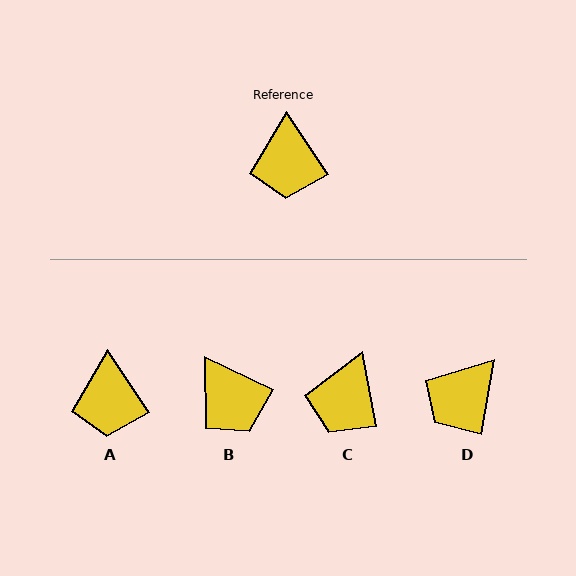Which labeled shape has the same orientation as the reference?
A.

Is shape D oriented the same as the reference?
No, it is off by about 43 degrees.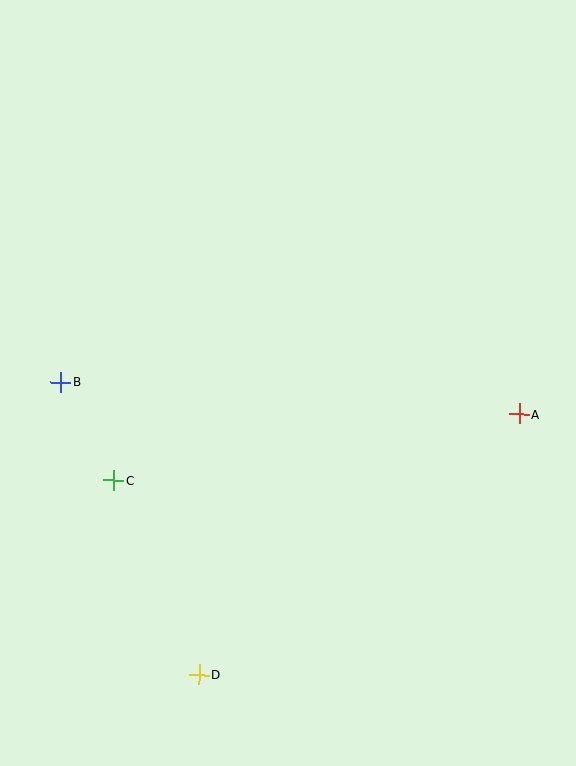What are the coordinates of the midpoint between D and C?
The midpoint between D and C is at (156, 577).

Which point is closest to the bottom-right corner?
Point A is closest to the bottom-right corner.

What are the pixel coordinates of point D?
Point D is at (199, 675).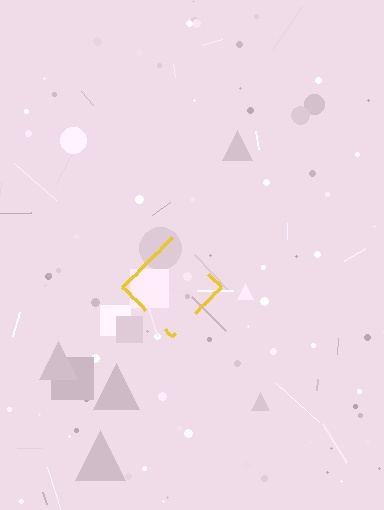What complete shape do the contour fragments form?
The contour fragments form a diamond.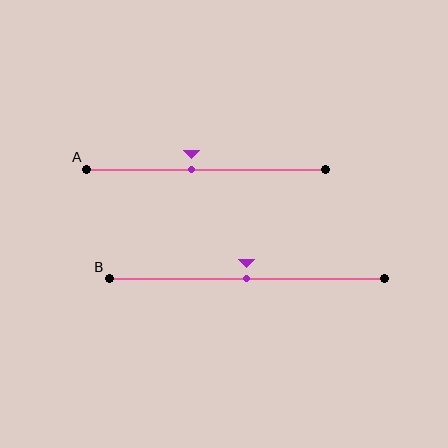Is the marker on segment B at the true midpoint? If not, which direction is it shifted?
Yes, the marker on segment B is at the true midpoint.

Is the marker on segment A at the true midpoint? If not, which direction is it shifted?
No, the marker on segment A is shifted to the left by about 6% of the segment length.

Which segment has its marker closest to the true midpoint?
Segment B has its marker closest to the true midpoint.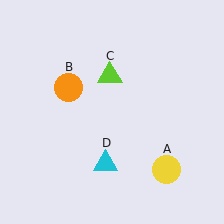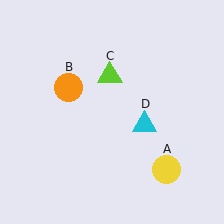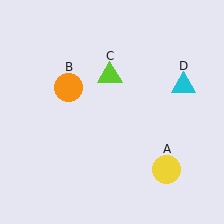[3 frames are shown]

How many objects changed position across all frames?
1 object changed position: cyan triangle (object D).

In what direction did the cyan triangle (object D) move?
The cyan triangle (object D) moved up and to the right.